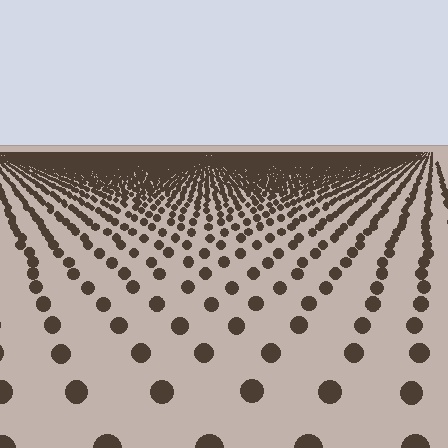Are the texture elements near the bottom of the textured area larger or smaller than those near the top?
Larger. Near the bottom, elements are closer to the viewer and appear at a bigger on-screen size.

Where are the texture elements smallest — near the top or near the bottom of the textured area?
Near the top.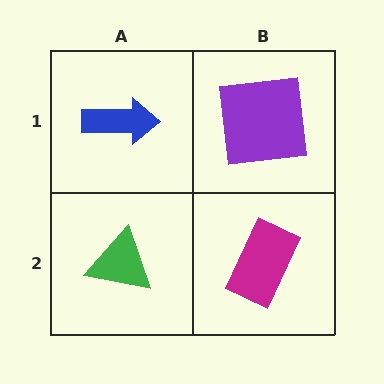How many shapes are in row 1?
2 shapes.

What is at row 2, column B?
A magenta rectangle.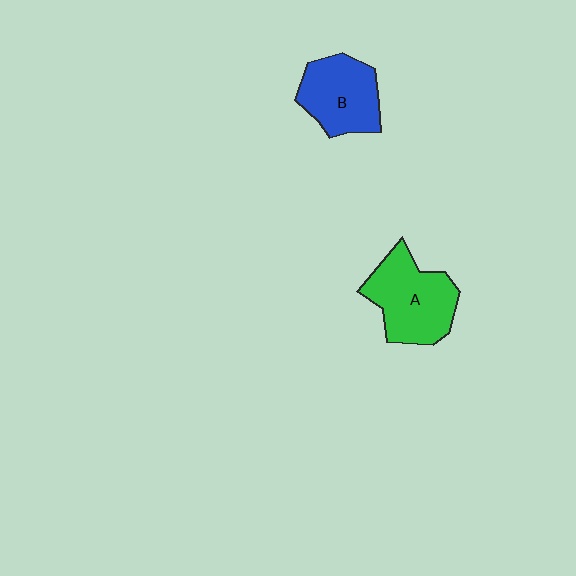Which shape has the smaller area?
Shape B (blue).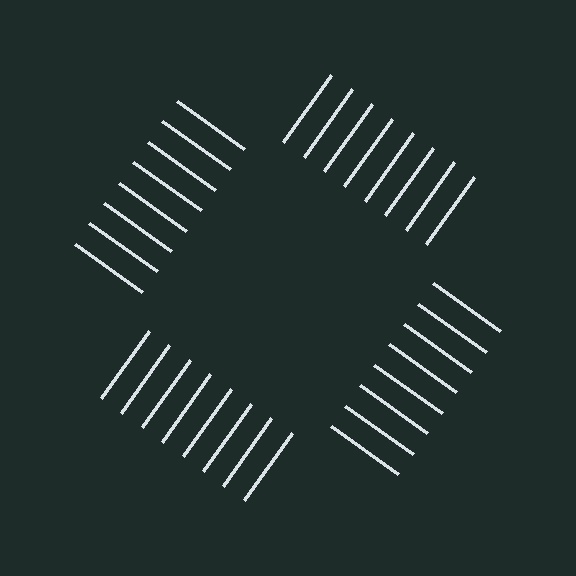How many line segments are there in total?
32 — 8 along each of the 4 edges.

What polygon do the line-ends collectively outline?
An illusory square — the line segments terminate on its edges but no continuous stroke is drawn.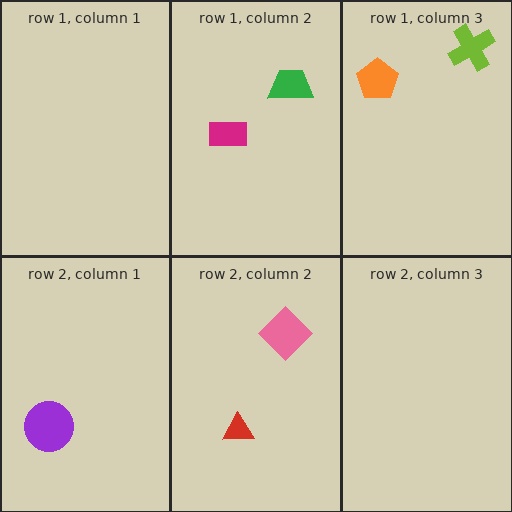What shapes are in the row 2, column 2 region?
The pink diamond, the red triangle.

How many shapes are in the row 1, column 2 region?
2.